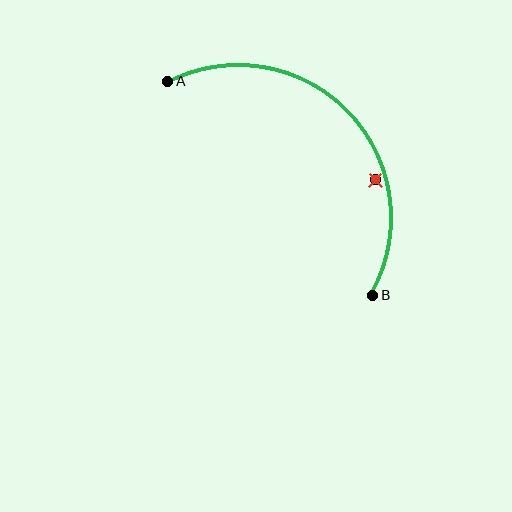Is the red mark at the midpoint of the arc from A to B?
No — the red mark does not lie on the arc at all. It sits slightly inside the curve.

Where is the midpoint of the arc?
The arc midpoint is the point on the curve farthest from the straight line joining A and B. It sits above and to the right of that line.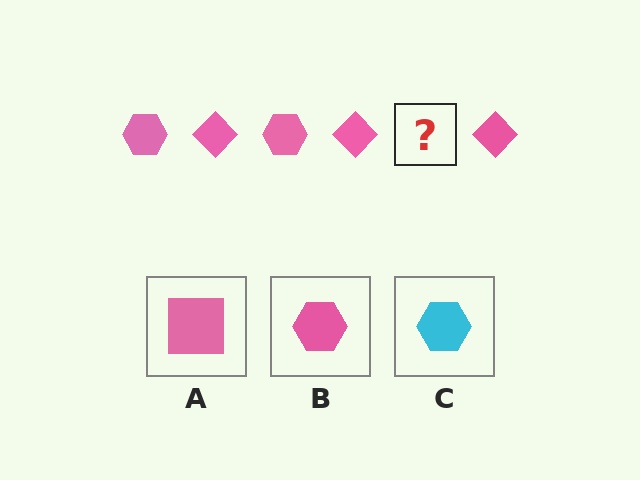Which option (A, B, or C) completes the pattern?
B.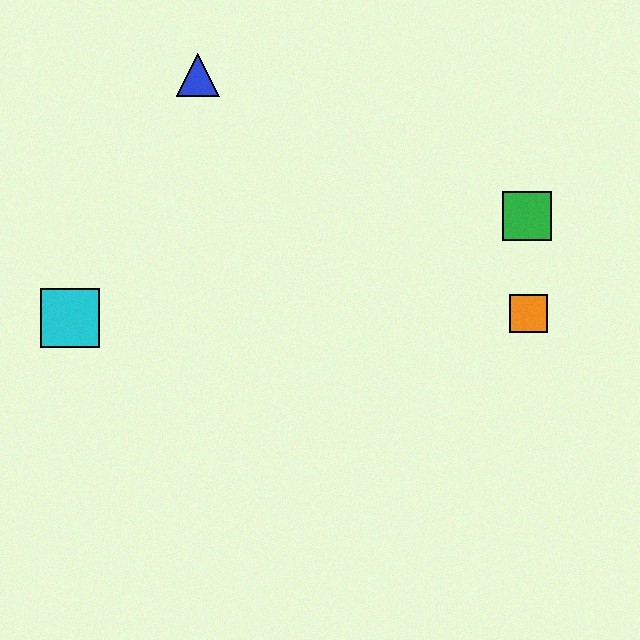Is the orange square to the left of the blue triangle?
No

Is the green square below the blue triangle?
Yes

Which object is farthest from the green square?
The cyan square is farthest from the green square.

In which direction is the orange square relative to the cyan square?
The orange square is to the right of the cyan square.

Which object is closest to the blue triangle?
The cyan square is closest to the blue triangle.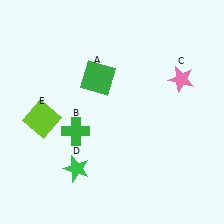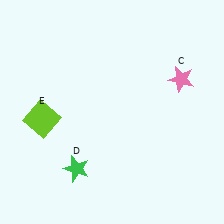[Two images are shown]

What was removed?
The green cross (B), the green square (A) were removed in Image 2.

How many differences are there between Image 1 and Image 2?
There are 2 differences between the two images.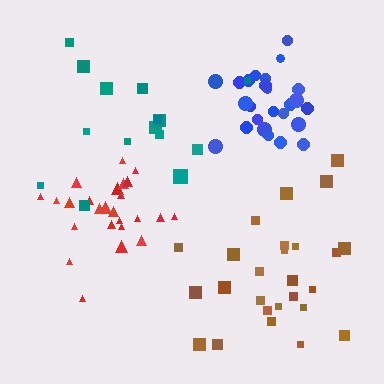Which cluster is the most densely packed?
Blue.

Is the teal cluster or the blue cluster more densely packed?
Blue.